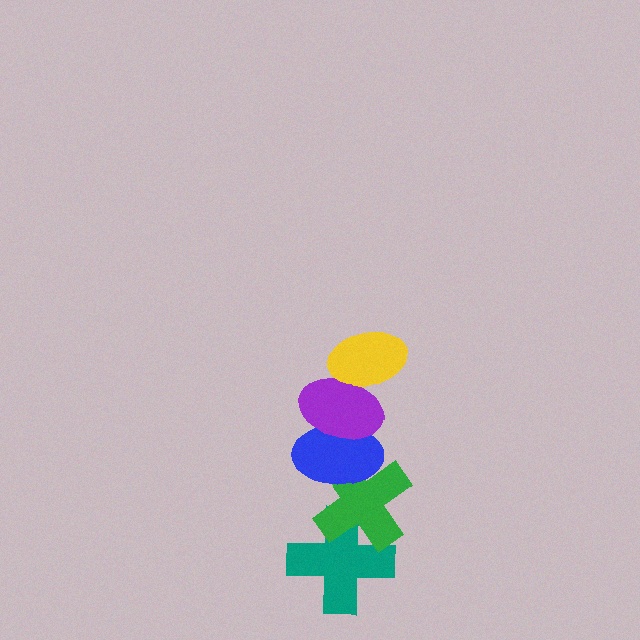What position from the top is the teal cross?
The teal cross is 5th from the top.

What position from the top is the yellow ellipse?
The yellow ellipse is 1st from the top.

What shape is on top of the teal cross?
The green cross is on top of the teal cross.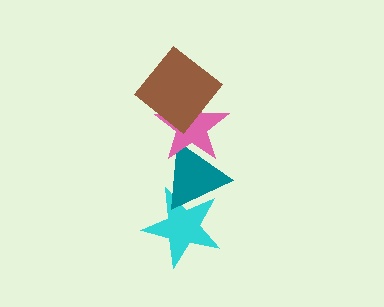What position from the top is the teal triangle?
The teal triangle is 3rd from the top.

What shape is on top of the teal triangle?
The pink star is on top of the teal triangle.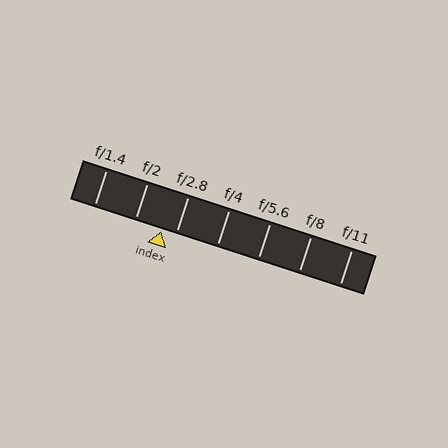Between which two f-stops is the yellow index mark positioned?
The index mark is between f/2 and f/2.8.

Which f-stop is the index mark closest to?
The index mark is closest to f/2.8.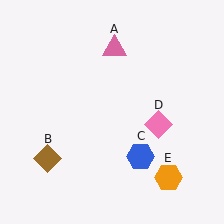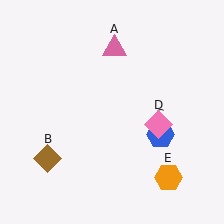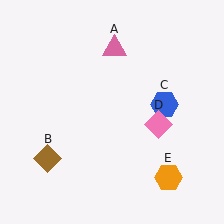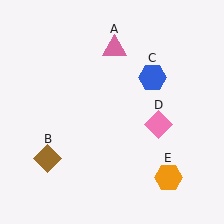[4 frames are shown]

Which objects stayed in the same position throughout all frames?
Pink triangle (object A) and brown diamond (object B) and pink diamond (object D) and orange hexagon (object E) remained stationary.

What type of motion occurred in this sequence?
The blue hexagon (object C) rotated counterclockwise around the center of the scene.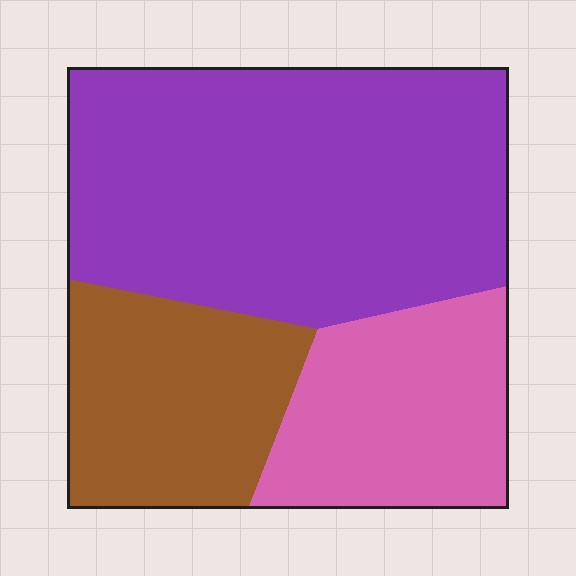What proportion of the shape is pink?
Pink covers around 25% of the shape.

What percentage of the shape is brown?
Brown takes up about one quarter (1/4) of the shape.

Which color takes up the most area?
Purple, at roughly 55%.